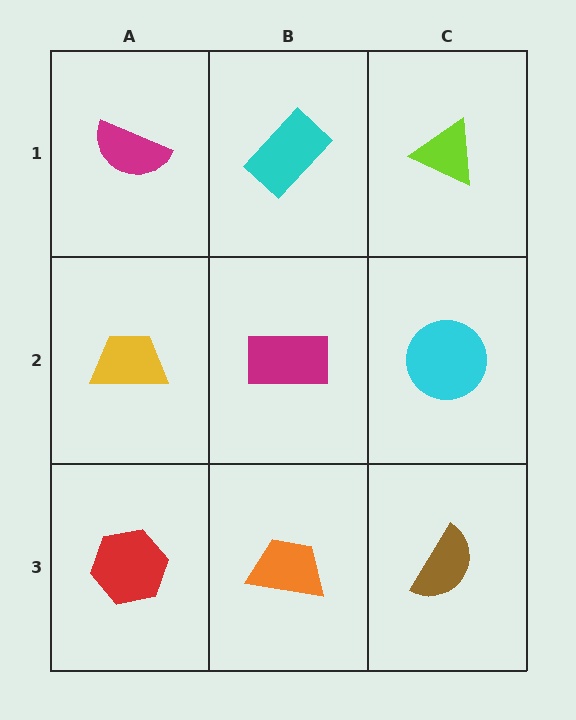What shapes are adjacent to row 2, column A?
A magenta semicircle (row 1, column A), a red hexagon (row 3, column A), a magenta rectangle (row 2, column B).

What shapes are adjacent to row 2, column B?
A cyan rectangle (row 1, column B), an orange trapezoid (row 3, column B), a yellow trapezoid (row 2, column A), a cyan circle (row 2, column C).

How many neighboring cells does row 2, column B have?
4.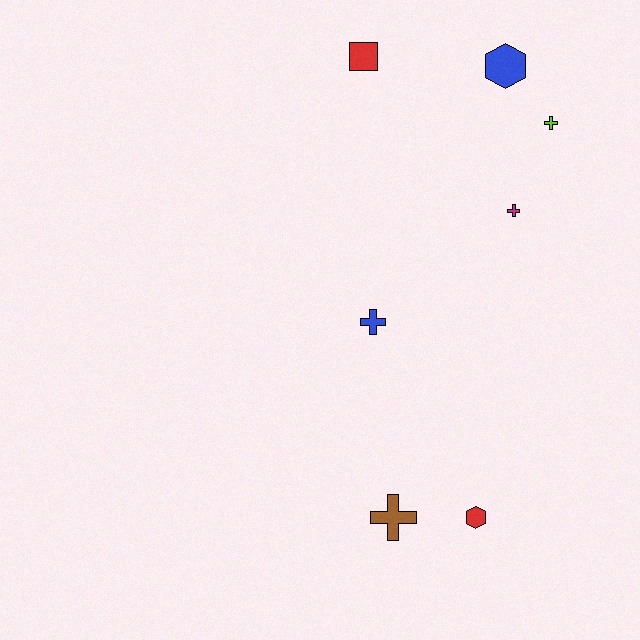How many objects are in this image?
There are 7 objects.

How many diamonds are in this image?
There are no diamonds.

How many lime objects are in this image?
There is 1 lime object.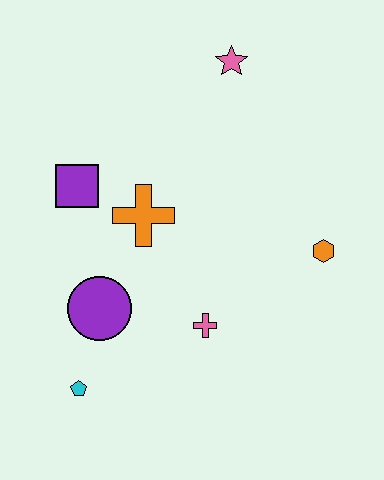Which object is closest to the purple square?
The orange cross is closest to the purple square.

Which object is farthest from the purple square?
The orange hexagon is farthest from the purple square.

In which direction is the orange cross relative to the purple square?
The orange cross is to the right of the purple square.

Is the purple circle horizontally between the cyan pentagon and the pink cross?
Yes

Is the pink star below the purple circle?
No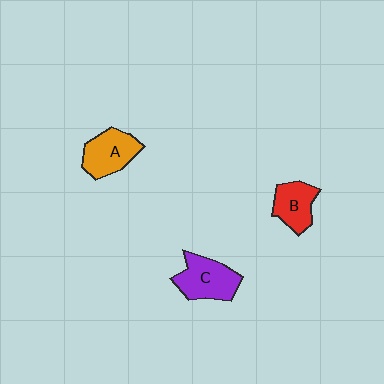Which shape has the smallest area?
Shape B (red).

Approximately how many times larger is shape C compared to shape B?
Approximately 1.3 times.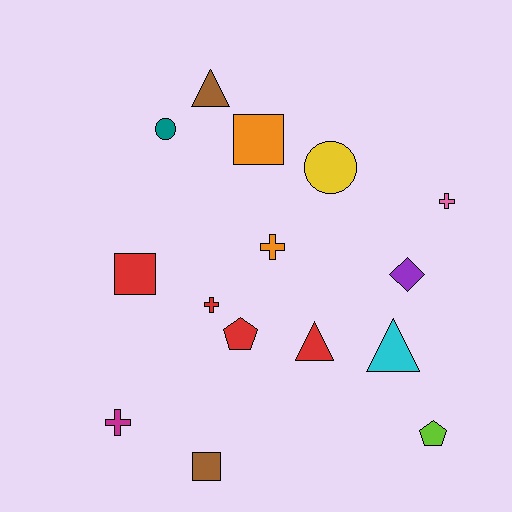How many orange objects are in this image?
There are 2 orange objects.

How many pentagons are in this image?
There are 2 pentagons.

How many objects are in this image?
There are 15 objects.